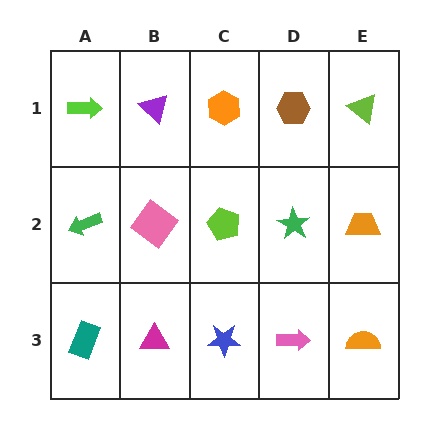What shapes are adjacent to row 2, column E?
A lime triangle (row 1, column E), an orange semicircle (row 3, column E), a green star (row 2, column D).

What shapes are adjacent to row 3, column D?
A green star (row 2, column D), a blue star (row 3, column C), an orange semicircle (row 3, column E).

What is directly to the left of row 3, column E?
A pink arrow.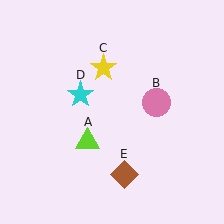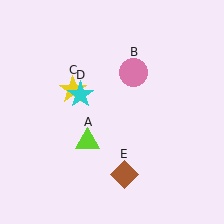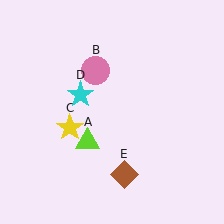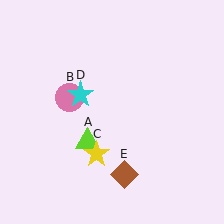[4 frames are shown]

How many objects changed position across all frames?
2 objects changed position: pink circle (object B), yellow star (object C).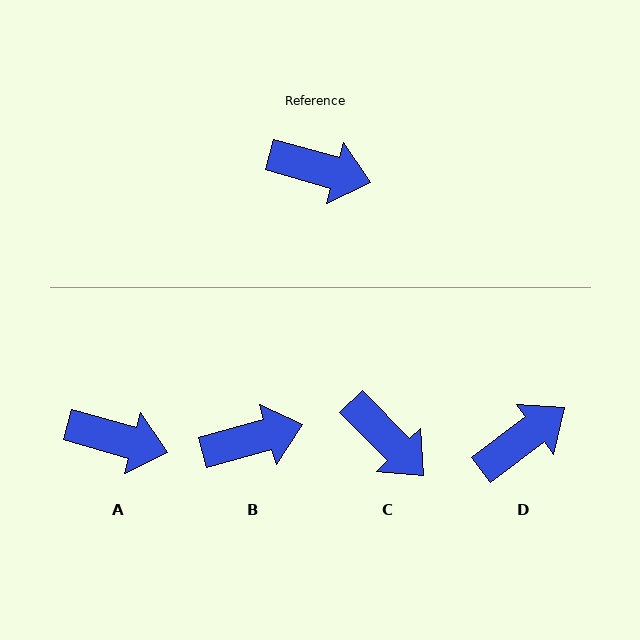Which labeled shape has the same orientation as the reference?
A.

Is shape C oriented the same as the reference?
No, it is off by about 30 degrees.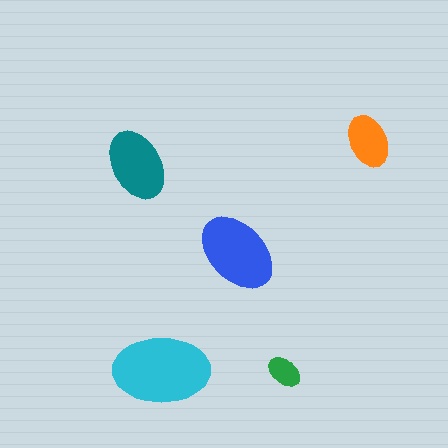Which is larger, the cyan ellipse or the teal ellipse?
The cyan one.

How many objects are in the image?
There are 5 objects in the image.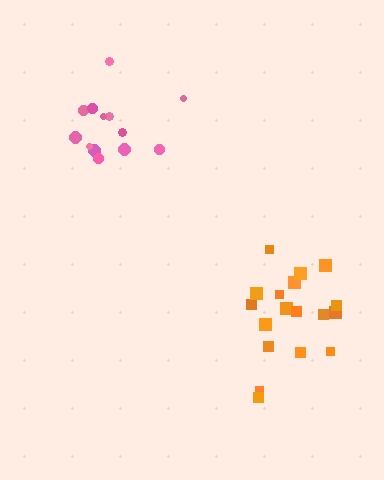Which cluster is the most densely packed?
Pink.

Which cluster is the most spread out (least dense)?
Orange.